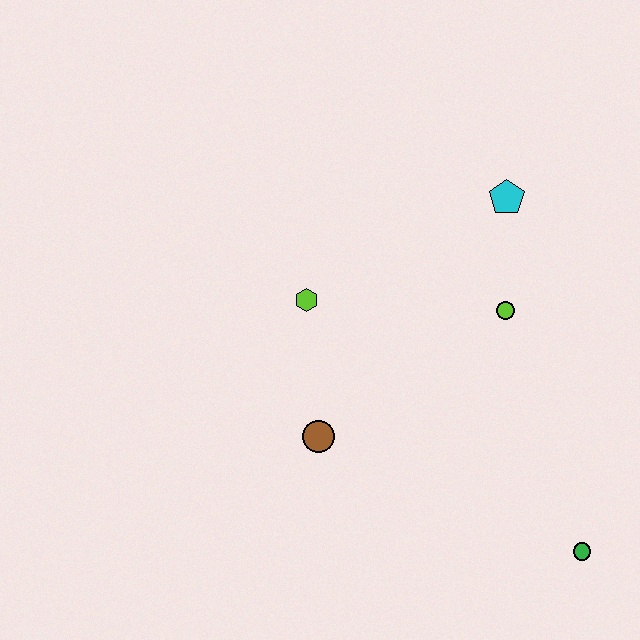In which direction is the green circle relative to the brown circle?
The green circle is to the right of the brown circle.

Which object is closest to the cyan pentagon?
The lime circle is closest to the cyan pentagon.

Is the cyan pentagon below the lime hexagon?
No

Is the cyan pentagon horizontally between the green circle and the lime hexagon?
Yes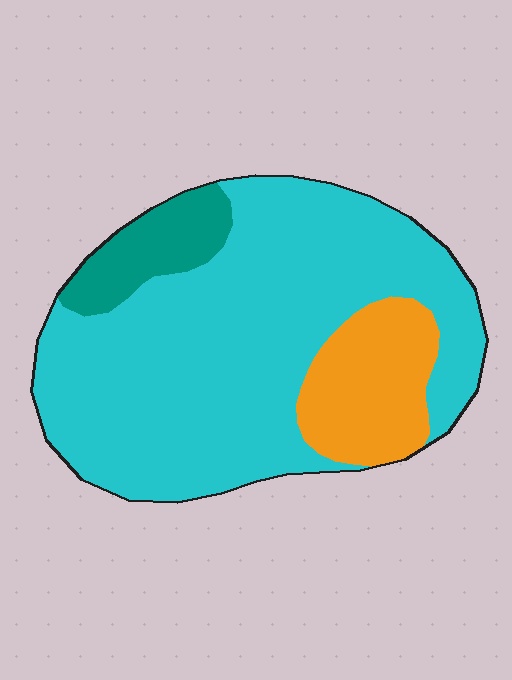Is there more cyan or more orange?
Cyan.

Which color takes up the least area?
Teal, at roughly 10%.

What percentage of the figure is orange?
Orange covers roughly 15% of the figure.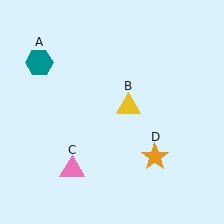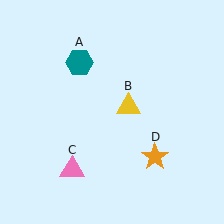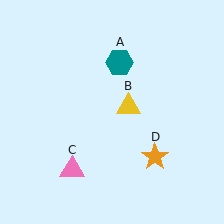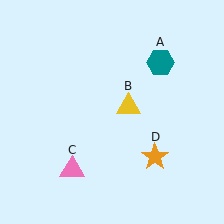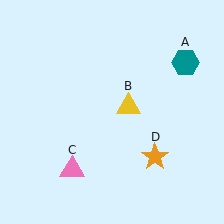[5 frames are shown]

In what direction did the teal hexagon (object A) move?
The teal hexagon (object A) moved right.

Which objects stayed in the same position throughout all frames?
Yellow triangle (object B) and pink triangle (object C) and orange star (object D) remained stationary.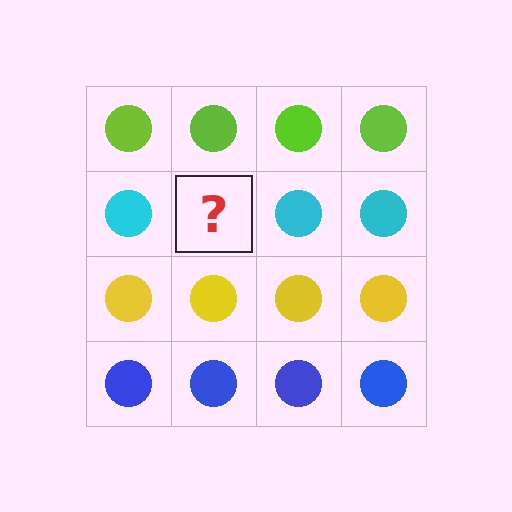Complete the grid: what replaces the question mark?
The question mark should be replaced with a cyan circle.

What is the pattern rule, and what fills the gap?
The rule is that each row has a consistent color. The gap should be filled with a cyan circle.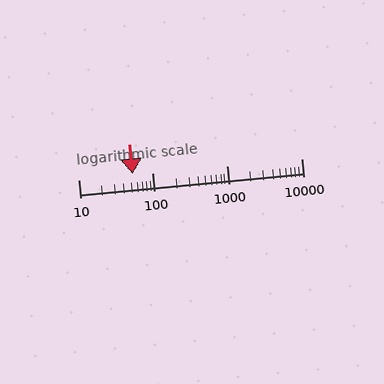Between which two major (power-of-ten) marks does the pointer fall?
The pointer is between 10 and 100.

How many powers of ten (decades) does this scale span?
The scale spans 3 decades, from 10 to 10000.